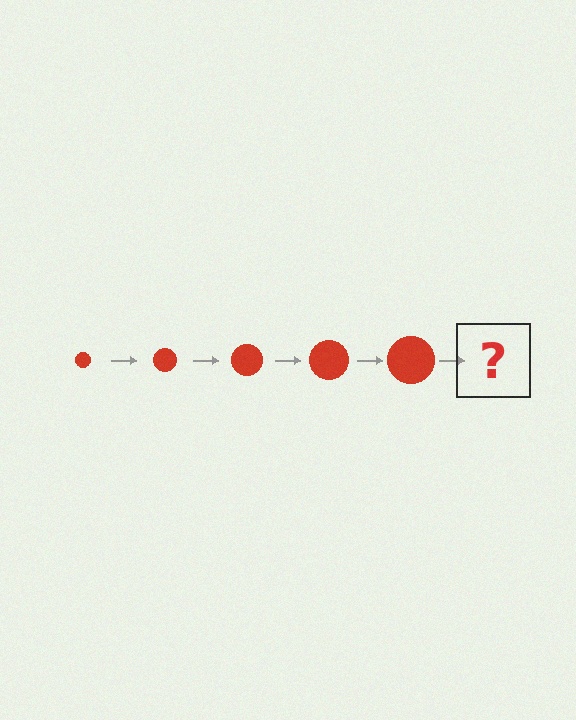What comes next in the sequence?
The next element should be a red circle, larger than the previous one.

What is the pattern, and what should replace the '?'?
The pattern is that the circle gets progressively larger each step. The '?' should be a red circle, larger than the previous one.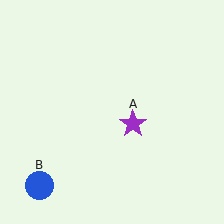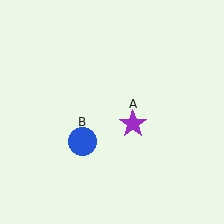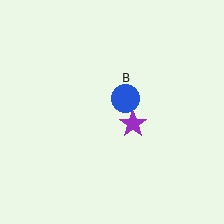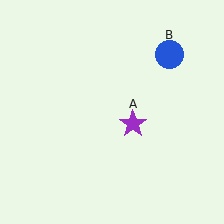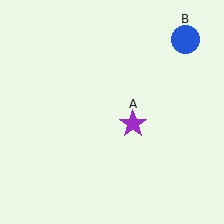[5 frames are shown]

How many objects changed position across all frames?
1 object changed position: blue circle (object B).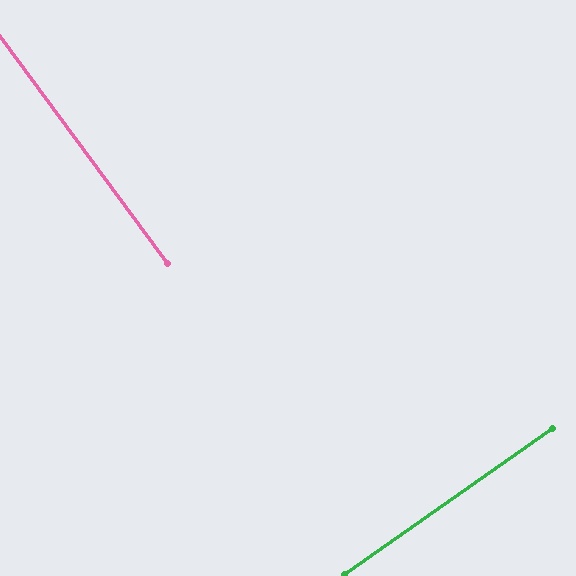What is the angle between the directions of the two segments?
Approximately 88 degrees.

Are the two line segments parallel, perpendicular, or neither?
Perpendicular — they meet at approximately 88°.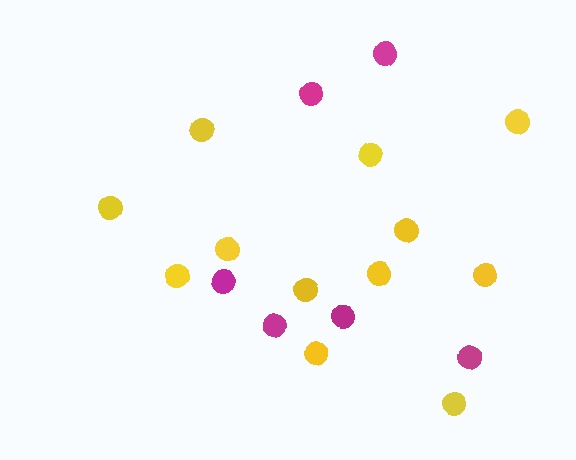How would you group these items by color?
There are 2 groups: one group of yellow circles (12) and one group of magenta circles (6).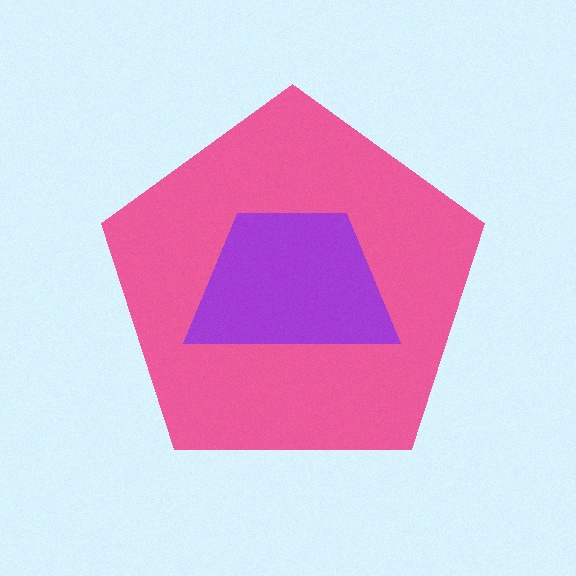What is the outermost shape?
The pink pentagon.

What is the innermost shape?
The purple trapezoid.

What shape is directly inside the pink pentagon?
The purple trapezoid.